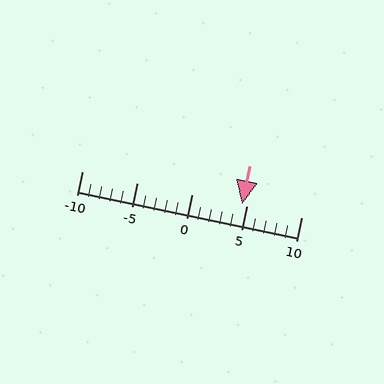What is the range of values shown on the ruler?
The ruler shows values from -10 to 10.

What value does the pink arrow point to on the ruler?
The pink arrow points to approximately 5.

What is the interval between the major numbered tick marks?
The major tick marks are spaced 5 units apart.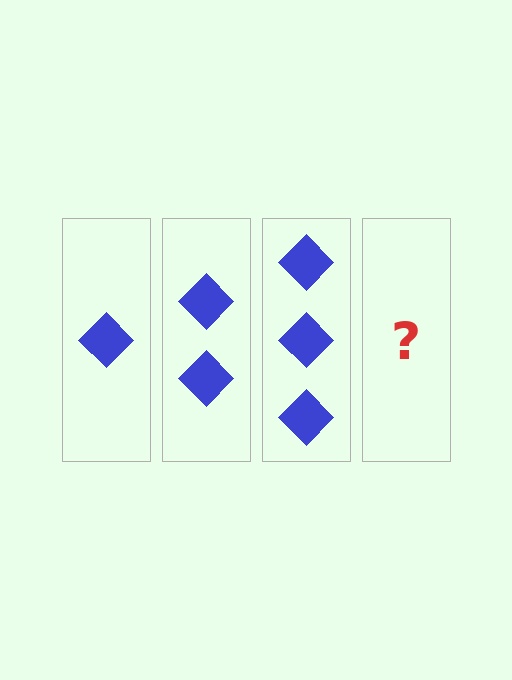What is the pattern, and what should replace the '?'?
The pattern is that each step adds one more diamond. The '?' should be 4 diamonds.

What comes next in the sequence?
The next element should be 4 diamonds.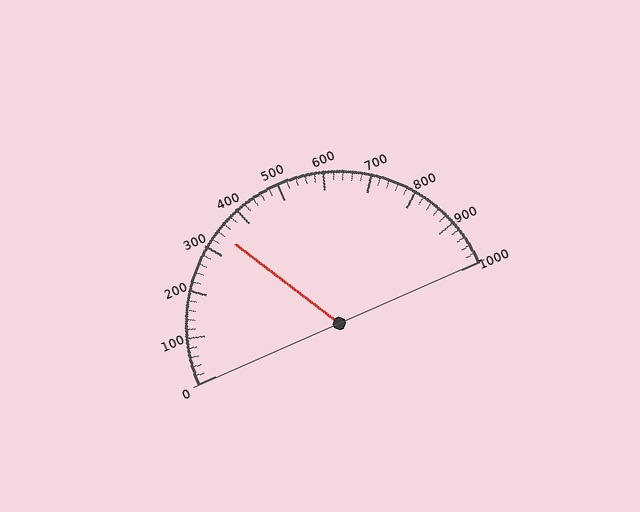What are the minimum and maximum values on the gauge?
The gauge ranges from 0 to 1000.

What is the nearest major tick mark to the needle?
The nearest major tick mark is 300.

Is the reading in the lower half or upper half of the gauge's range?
The reading is in the lower half of the range (0 to 1000).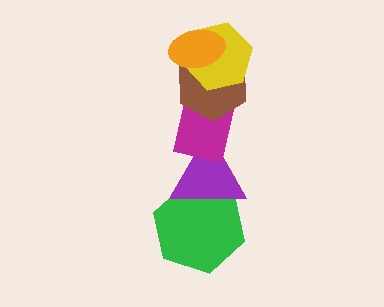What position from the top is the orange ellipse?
The orange ellipse is 1st from the top.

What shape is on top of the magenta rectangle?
The brown hexagon is on top of the magenta rectangle.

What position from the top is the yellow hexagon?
The yellow hexagon is 2nd from the top.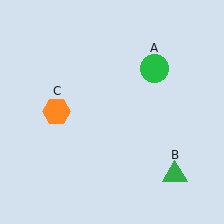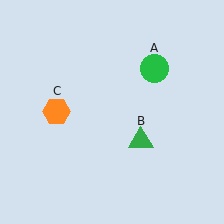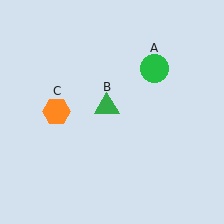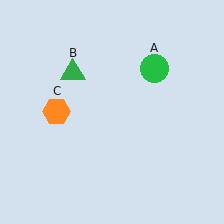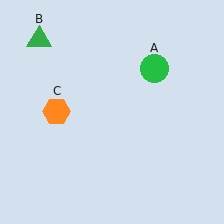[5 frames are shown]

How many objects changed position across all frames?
1 object changed position: green triangle (object B).